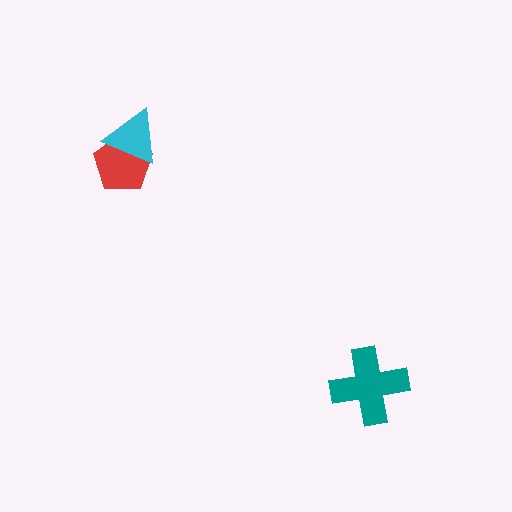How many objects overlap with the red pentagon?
1 object overlaps with the red pentagon.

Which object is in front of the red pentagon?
The cyan triangle is in front of the red pentagon.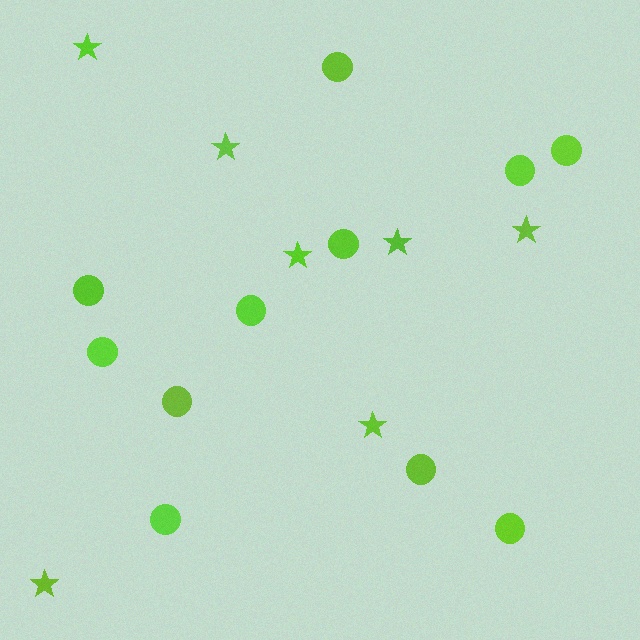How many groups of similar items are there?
There are 2 groups: one group of circles (11) and one group of stars (7).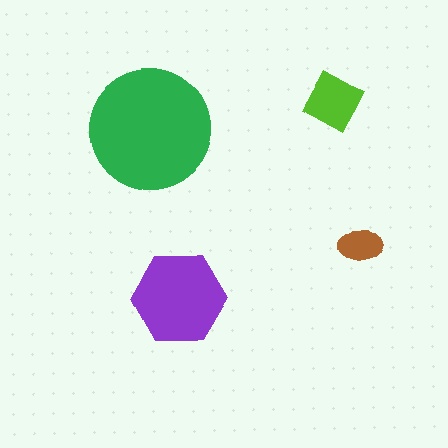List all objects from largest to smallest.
The green circle, the purple hexagon, the lime diamond, the brown ellipse.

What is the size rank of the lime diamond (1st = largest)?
3rd.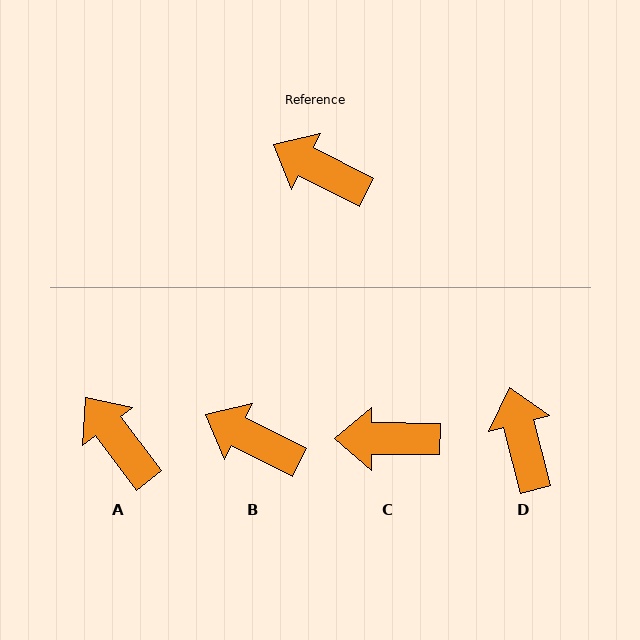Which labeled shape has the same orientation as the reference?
B.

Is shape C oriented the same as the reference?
No, it is off by about 27 degrees.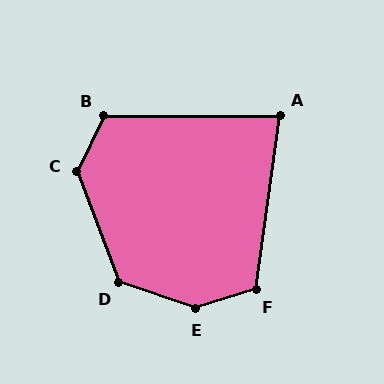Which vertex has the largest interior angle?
E, at approximately 144 degrees.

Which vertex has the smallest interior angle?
A, at approximately 82 degrees.